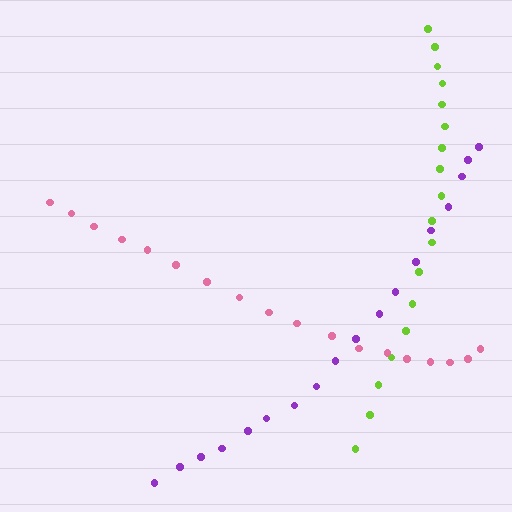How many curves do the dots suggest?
There are 3 distinct paths.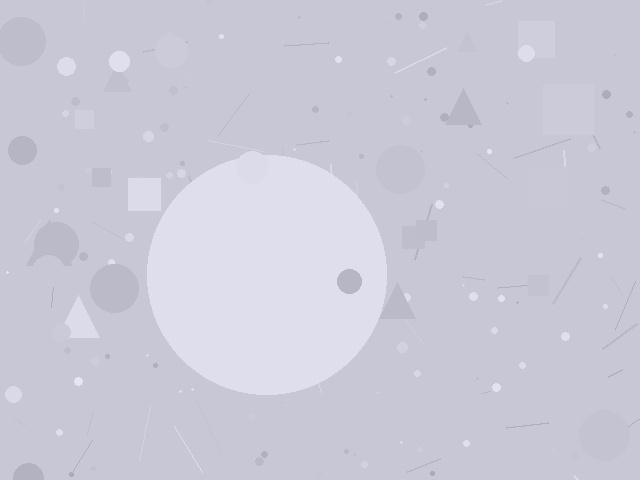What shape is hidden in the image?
A circle is hidden in the image.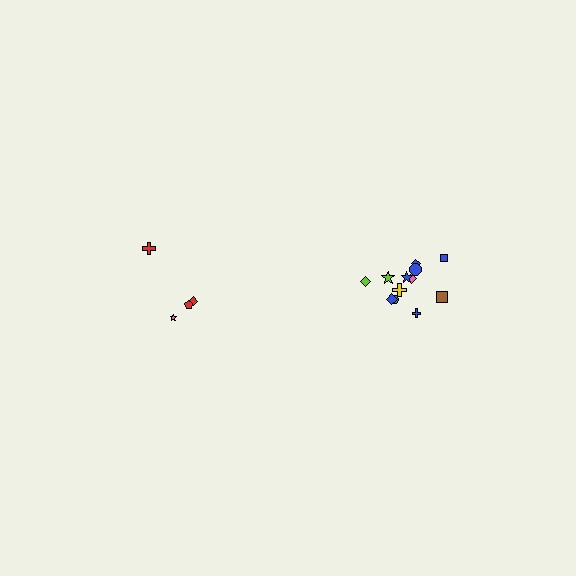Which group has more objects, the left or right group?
The right group.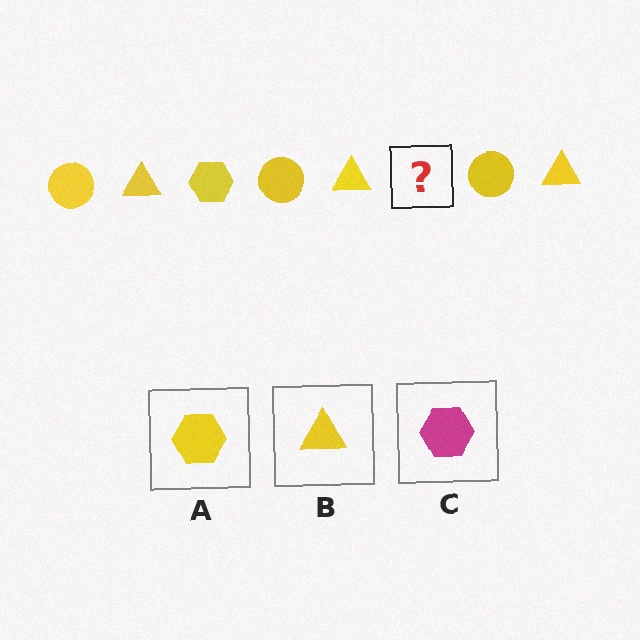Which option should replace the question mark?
Option A.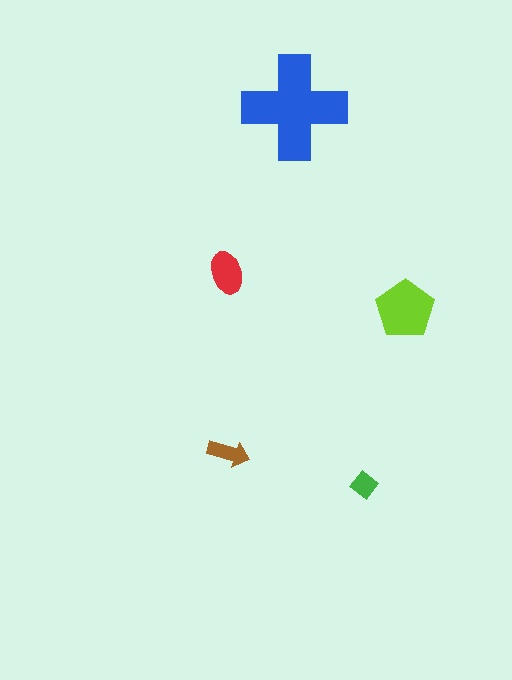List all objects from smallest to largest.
The green diamond, the brown arrow, the red ellipse, the lime pentagon, the blue cross.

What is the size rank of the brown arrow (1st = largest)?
4th.